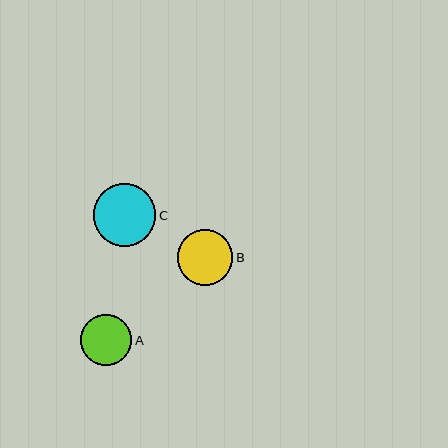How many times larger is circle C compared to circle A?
Circle C is approximately 1.2 times the size of circle A.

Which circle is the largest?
Circle C is the largest with a size of approximately 63 pixels.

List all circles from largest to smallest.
From largest to smallest: C, B, A.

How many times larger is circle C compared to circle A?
Circle C is approximately 1.2 times the size of circle A.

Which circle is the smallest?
Circle A is the smallest with a size of approximately 51 pixels.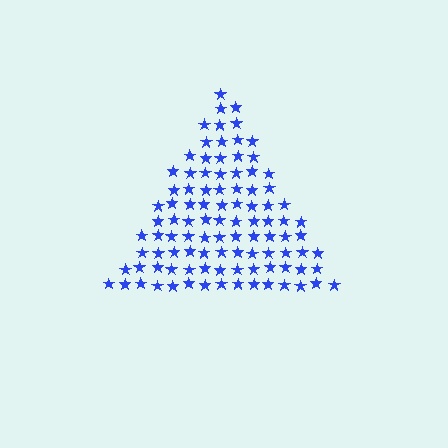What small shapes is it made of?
It is made of small stars.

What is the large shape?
The large shape is a triangle.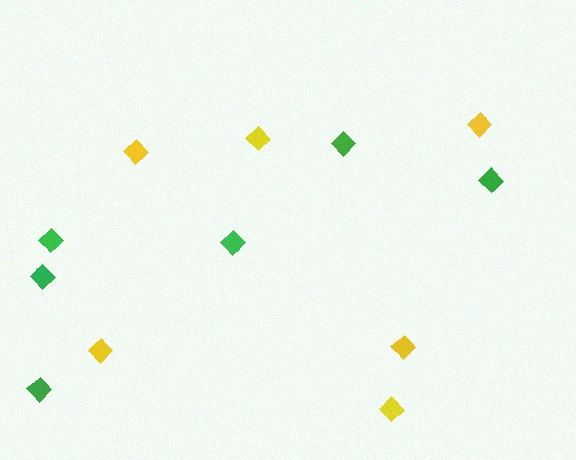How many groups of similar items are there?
There are 2 groups: one group of yellow diamonds (6) and one group of green diamonds (6).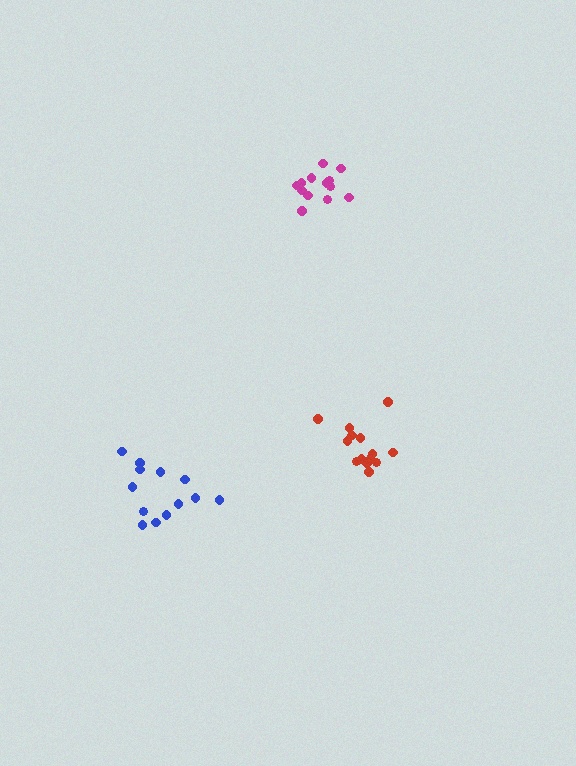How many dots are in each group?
Group 1: 13 dots, Group 2: 14 dots, Group 3: 13 dots (40 total).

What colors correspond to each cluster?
The clusters are colored: magenta, red, blue.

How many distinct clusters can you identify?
There are 3 distinct clusters.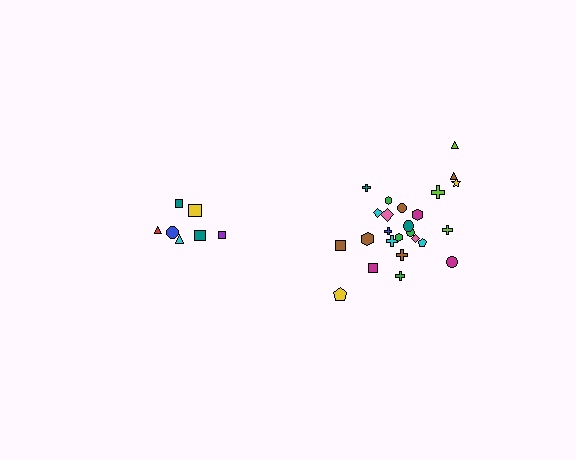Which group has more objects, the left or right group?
The right group.